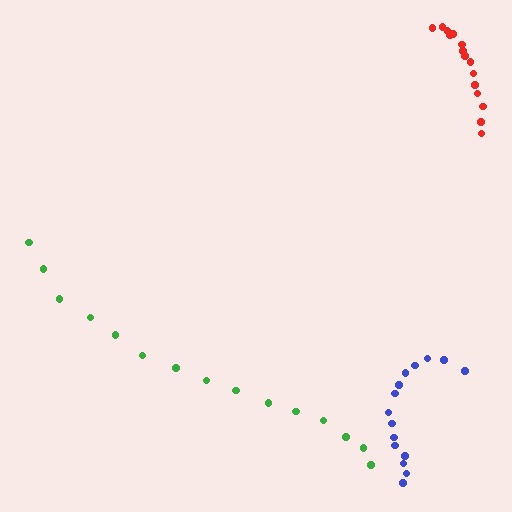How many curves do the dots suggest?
There are 3 distinct paths.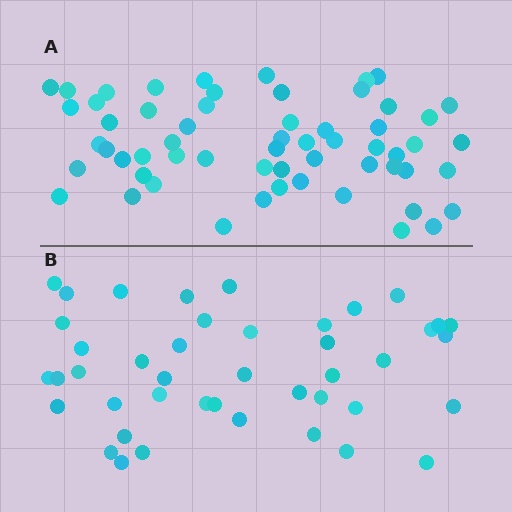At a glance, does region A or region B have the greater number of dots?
Region A (the top region) has more dots.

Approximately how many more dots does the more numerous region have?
Region A has approximately 15 more dots than region B.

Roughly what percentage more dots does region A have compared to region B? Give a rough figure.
About 35% more.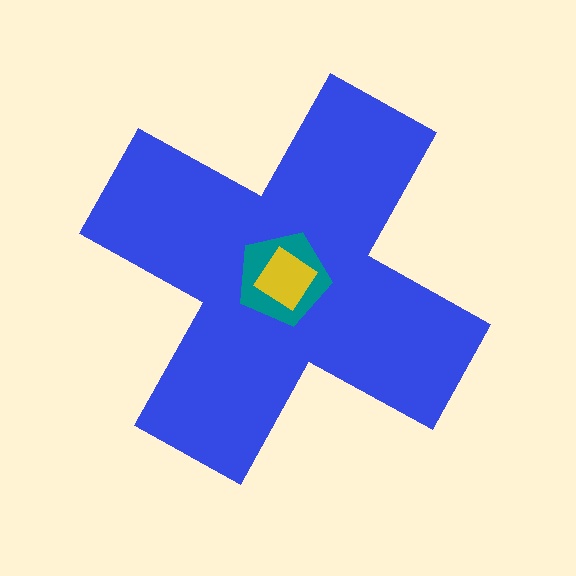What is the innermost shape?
The yellow diamond.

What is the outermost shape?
The blue cross.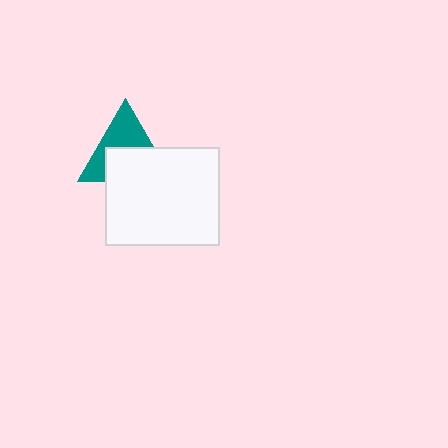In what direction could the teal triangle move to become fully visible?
The teal triangle could move up. That would shift it out from behind the white rectangle entirely.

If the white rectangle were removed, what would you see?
You would see the complete teal triangle.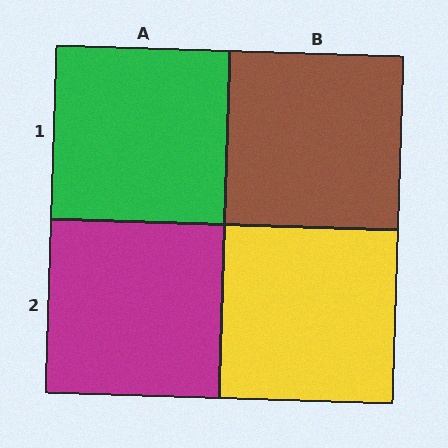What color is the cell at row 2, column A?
Magenta.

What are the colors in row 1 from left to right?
Green, brown.